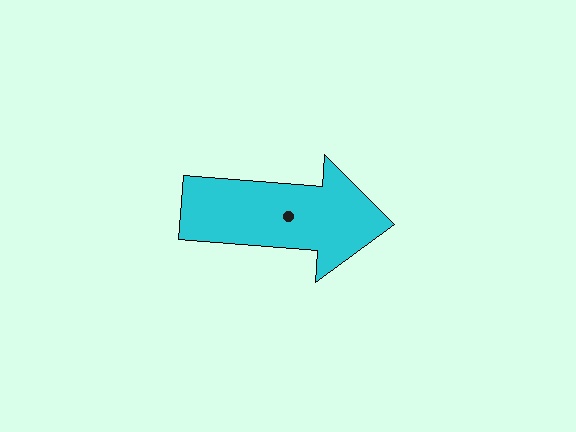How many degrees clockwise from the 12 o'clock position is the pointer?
Approximately 94 degrees.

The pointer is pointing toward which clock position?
Roughly 3 o'clock.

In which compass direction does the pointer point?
East.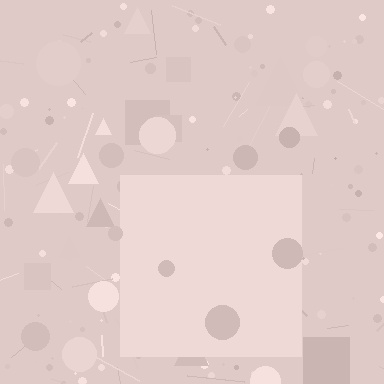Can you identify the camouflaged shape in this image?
The camouflaged shape is a square.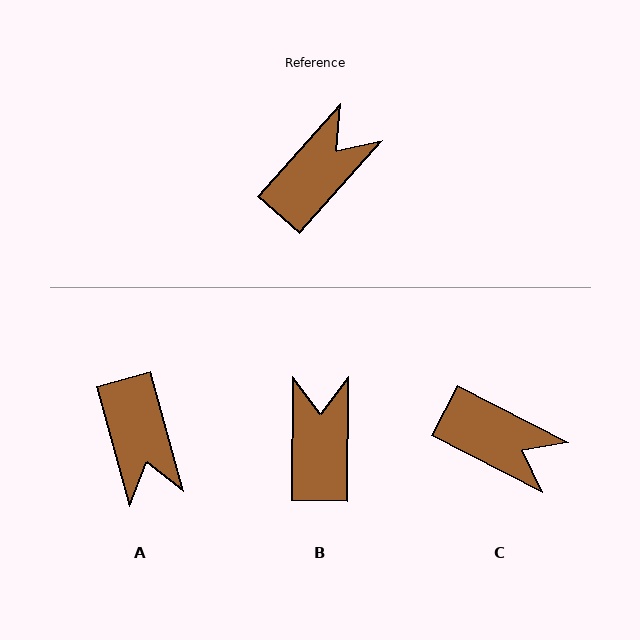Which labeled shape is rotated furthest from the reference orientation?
A, about 123 degrees away.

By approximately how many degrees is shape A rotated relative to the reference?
Approximately 123 degrees clockwise.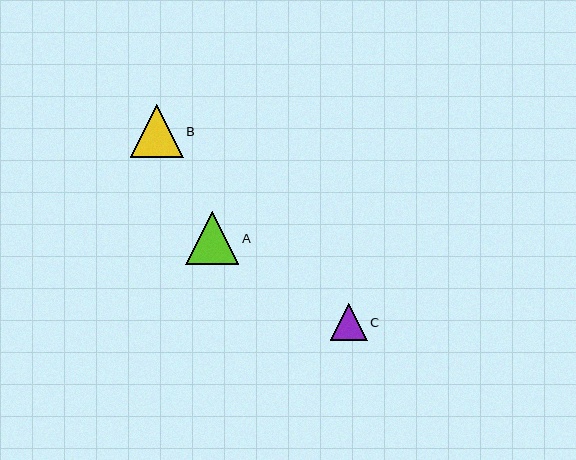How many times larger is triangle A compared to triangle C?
Triangle A is approximately 1.4 times the size of triangle C.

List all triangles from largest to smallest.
From largest to smallest: A, B, C.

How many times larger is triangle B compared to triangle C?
Triangle B is approximately 1.4 times the size of triangle C.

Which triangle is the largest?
Triangle A is the largest with a size of approximately 53 pixels.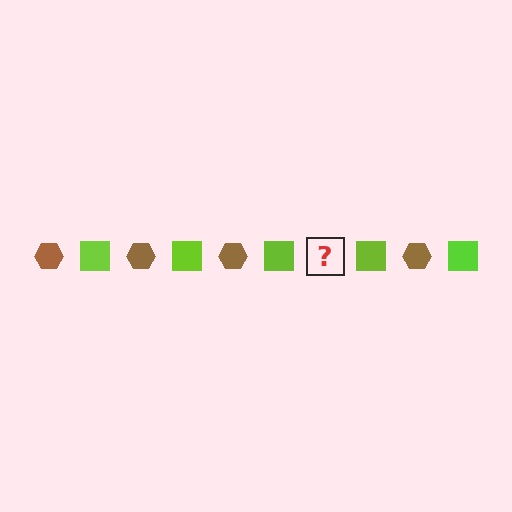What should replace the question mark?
The question mark should be replaced with a brown hexagon.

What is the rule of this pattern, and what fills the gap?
The rule is that the pattern alternates between brown hexagon and lime square. The gap should be filled with a brown hexagon.